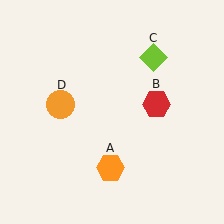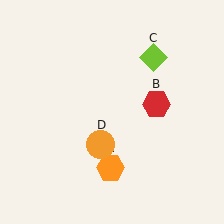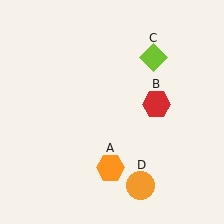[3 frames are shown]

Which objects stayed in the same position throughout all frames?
Orange hexagon (object A) and red hexagon (object B) and lime diamond (object C) remained stationary.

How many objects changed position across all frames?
1 object changed position: orange circle (object D).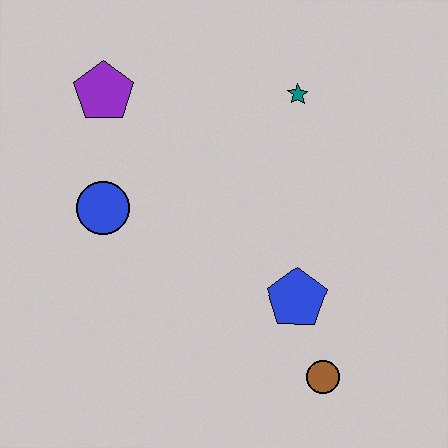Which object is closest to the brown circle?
The blue pentagon is closest to the brown circle.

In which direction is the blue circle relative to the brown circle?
The blue circle is to the left of the brown circle.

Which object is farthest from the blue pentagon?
The purple pentagon is farthest from the blue pentagon.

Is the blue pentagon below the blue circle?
Yes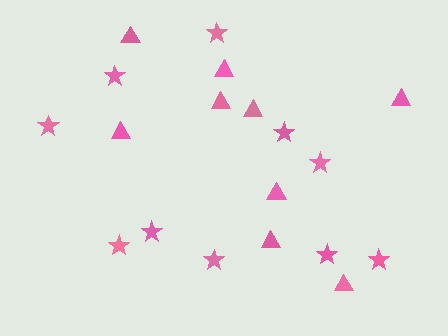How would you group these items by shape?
There are 2 groups: one group of triangles (9) and one group of stars (10).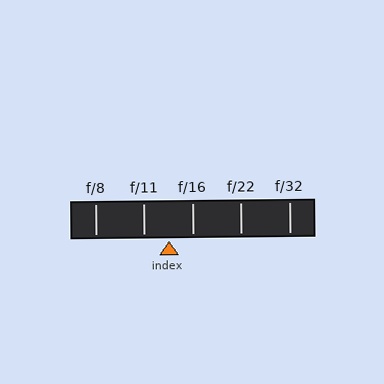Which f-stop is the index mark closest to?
The index mark is closest to f/16.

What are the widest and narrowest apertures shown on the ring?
The widest aperture shown is f/8 and the narrowest is f/32.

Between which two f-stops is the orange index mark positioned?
The index mark is between f/11 and f/16.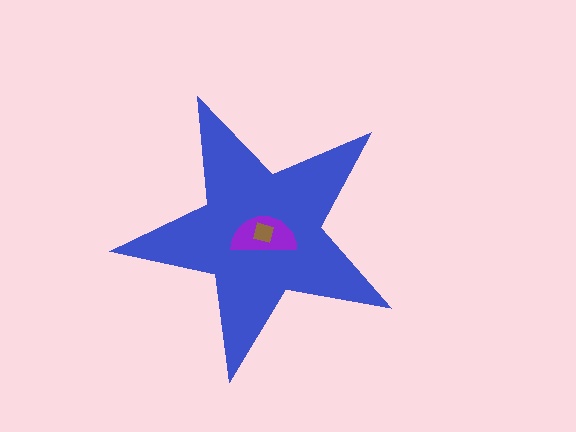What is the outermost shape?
The blue star.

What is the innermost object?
The brown square.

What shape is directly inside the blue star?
The purple semicircle.